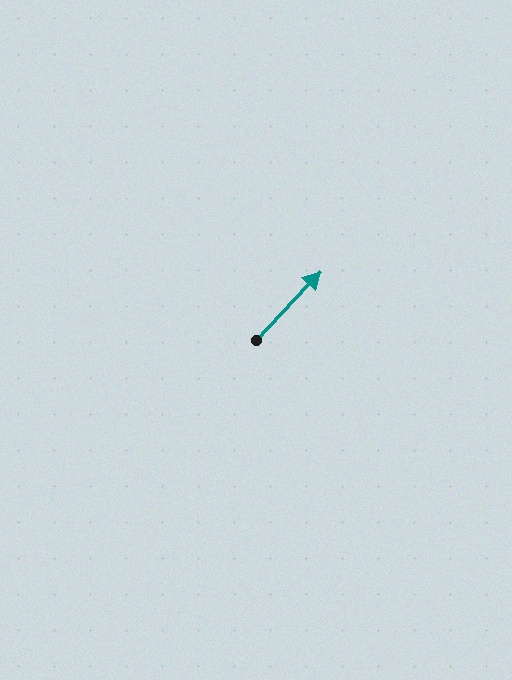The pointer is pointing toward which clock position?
Roughly 1 o'clock.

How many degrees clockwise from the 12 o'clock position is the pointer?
Approximately 43 degrees.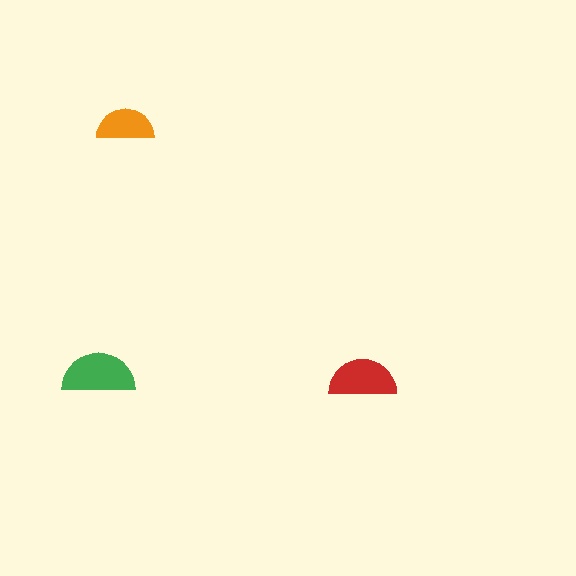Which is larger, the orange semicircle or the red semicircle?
The red one.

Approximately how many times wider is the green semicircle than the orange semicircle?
About 1.5 times wider.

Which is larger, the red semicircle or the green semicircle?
The green one.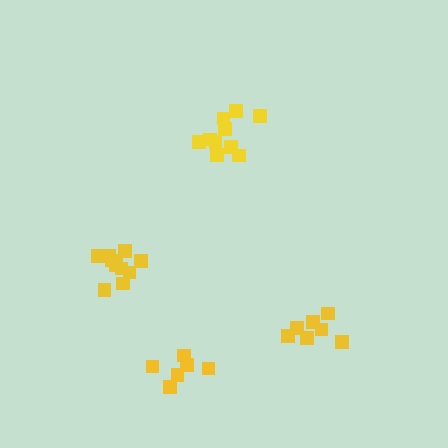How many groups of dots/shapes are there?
There are 4 groups.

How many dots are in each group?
Group 1: 7 dots, Group 2: 10 dots, Group 3: 6 dots, Group 4: 10 dots (33 total).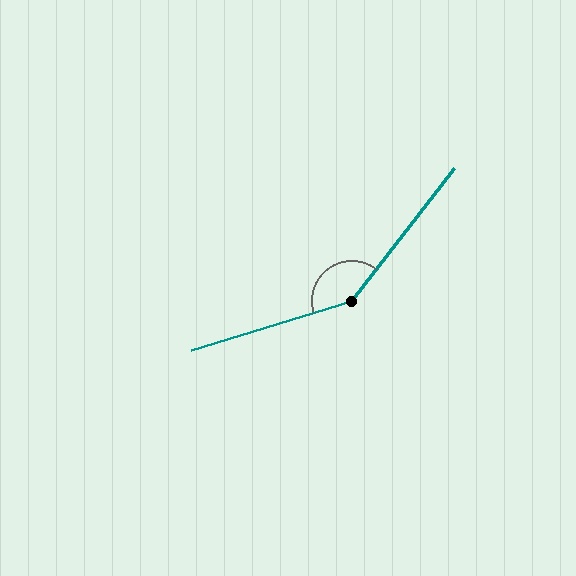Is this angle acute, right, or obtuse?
It is obtuse.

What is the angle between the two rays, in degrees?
Approximately 145 degrees.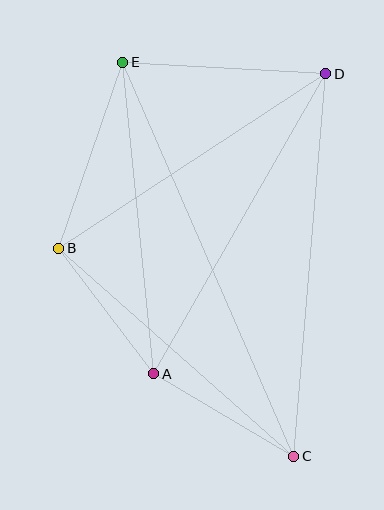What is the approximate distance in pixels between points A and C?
The distance between A and C is approximately 163 pixels.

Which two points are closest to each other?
Points A and B are closest to each other.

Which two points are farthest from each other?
Points C and E are farthest from each other.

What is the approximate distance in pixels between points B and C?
The distance between B and C is approximately 314 pixels.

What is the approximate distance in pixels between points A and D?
The distance between A and D is approximately 345 pixels.